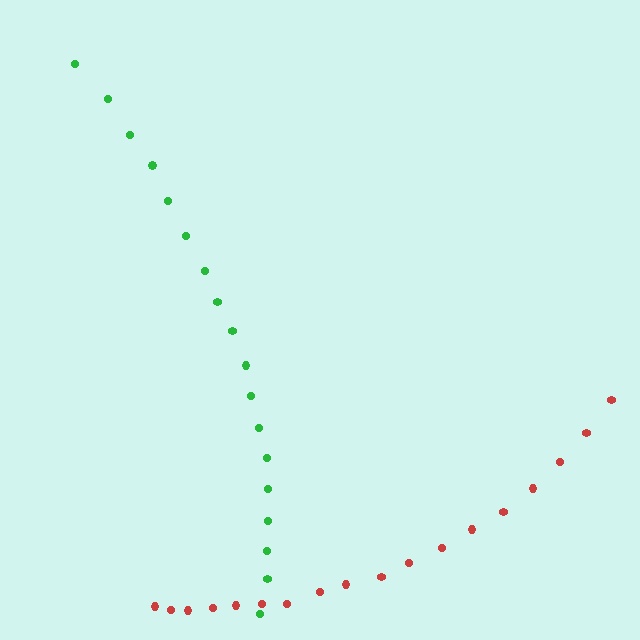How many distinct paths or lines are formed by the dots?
There are 2 distinct paths.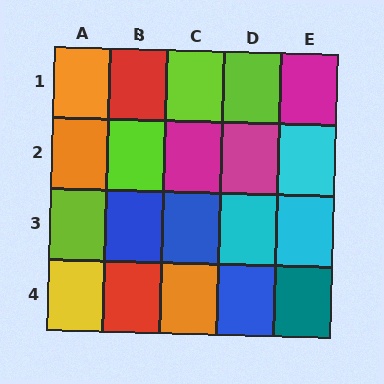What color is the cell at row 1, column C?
Lime.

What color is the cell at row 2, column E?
Cyan.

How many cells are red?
2 cells are red.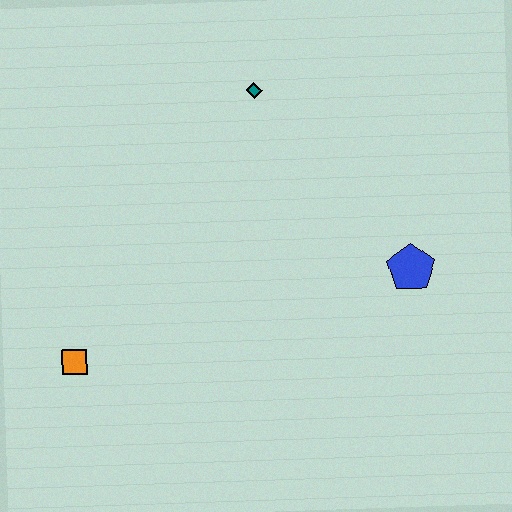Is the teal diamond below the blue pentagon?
No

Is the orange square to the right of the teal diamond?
No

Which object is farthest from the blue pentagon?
The orange square is farthest from the blue pentagon.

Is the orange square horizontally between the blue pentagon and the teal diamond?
No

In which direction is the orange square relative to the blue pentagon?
The orange square is to the left of the blue pentagon.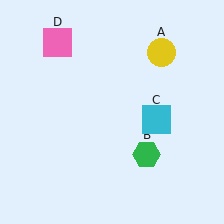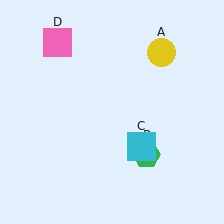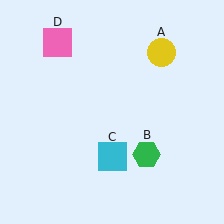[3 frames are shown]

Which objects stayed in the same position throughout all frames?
Yellow circle (object A) and green hexagon (object B) and pink square (object D) remained stationary.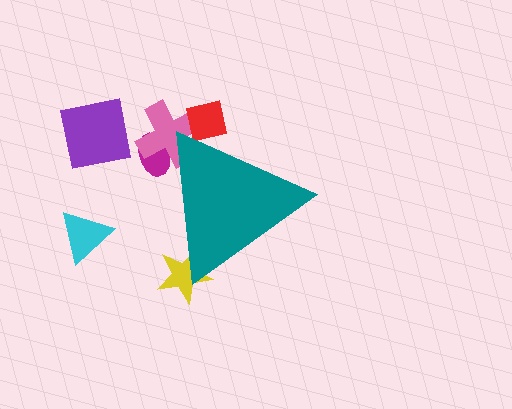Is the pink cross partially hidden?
Yes, the pink cross is partially hidden behind the teal triangle.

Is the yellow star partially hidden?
Yes, the yellow star is partially hidden behind the teal triangle.